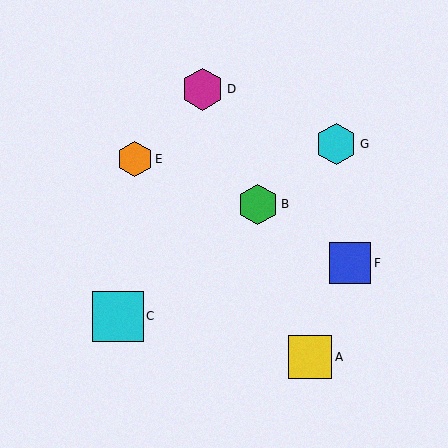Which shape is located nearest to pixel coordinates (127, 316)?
The cyan square (labeled C) at (118, 316) is nearest to that location.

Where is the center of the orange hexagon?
The center of the orange hexagon is at (135, 159).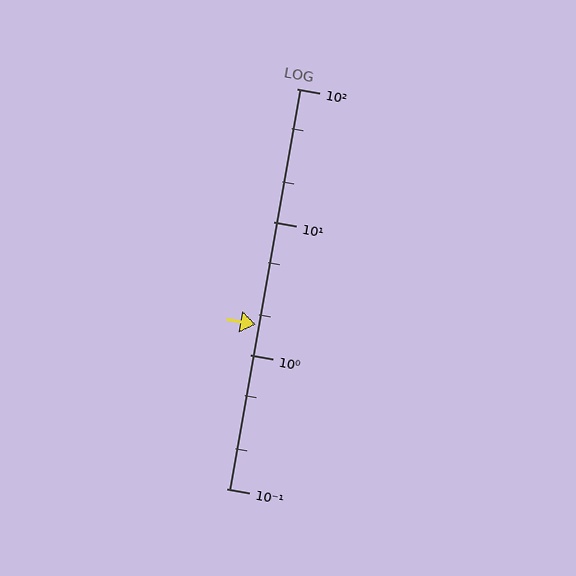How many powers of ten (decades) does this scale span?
The scale spans 3 decades, from 0.1 to 100.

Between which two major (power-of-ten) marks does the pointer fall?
The pointer is between 1 and 10.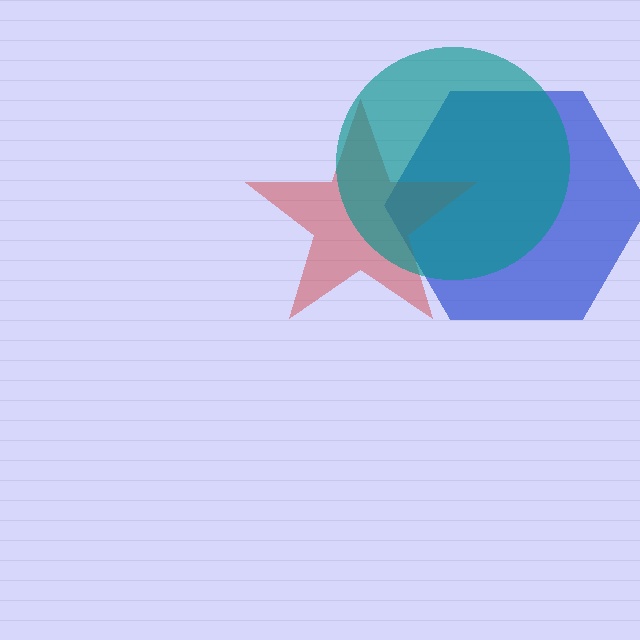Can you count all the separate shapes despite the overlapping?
Yes, there are 3 separate shapes.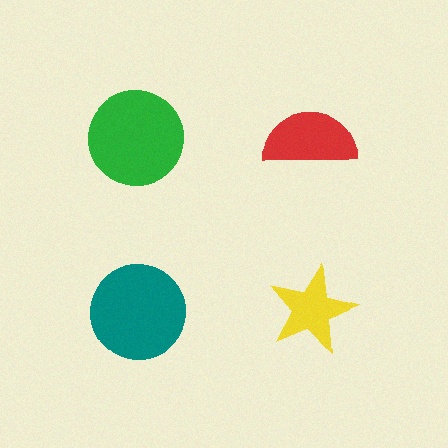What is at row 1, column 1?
A green circle.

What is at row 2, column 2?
A yellow star.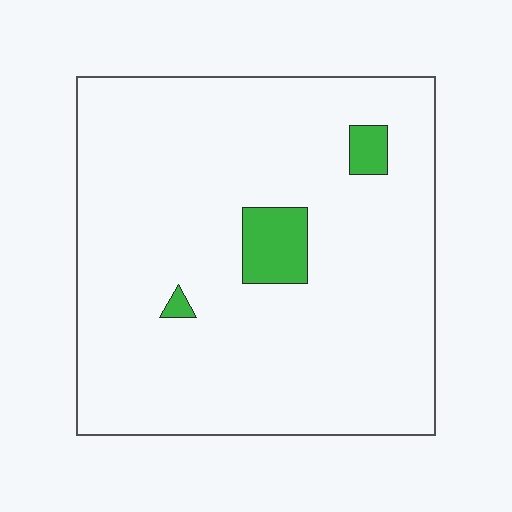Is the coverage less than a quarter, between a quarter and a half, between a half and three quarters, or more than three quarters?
Less than a quarter.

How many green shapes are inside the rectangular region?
3.